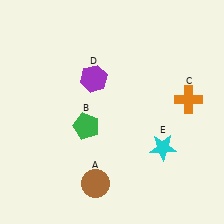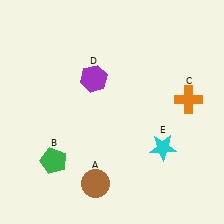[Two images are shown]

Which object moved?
The green pentagon (B) moved down.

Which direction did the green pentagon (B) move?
The green pentagon (B) moved down.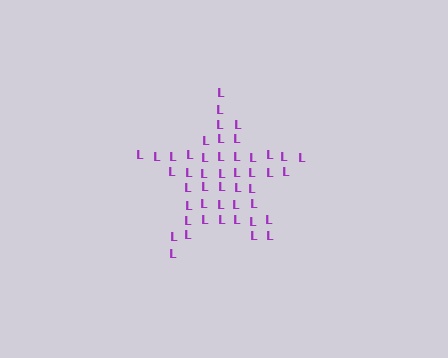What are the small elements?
The small elements are letter L's.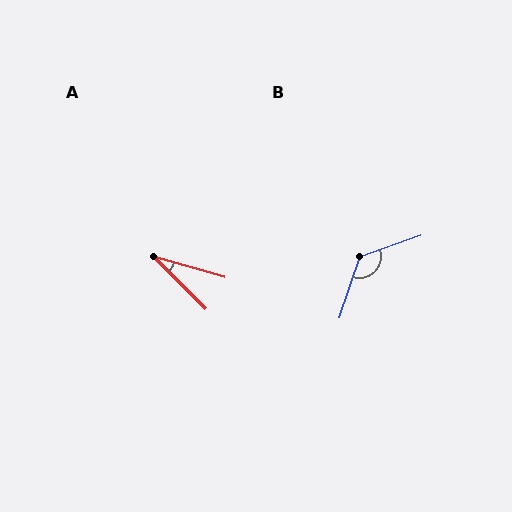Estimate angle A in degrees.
Approximately 29 degrees.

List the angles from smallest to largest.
A (29°), B (128°).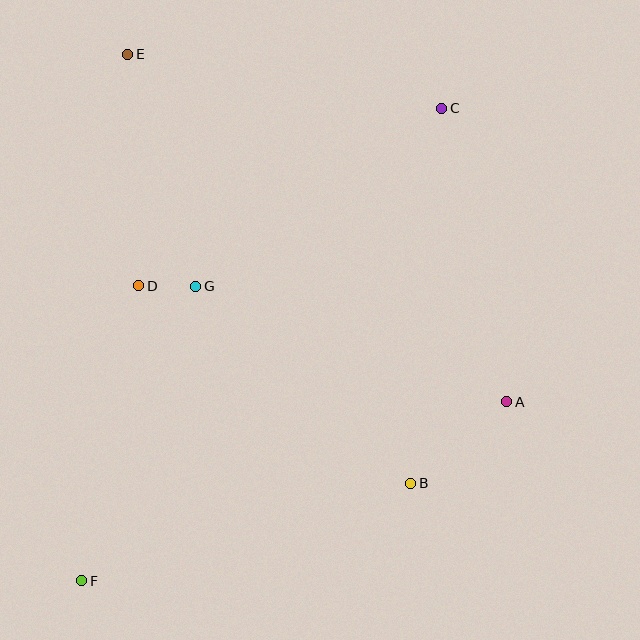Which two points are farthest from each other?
Points C and F are farthest from each other.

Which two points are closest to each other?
Points D and G are closest to each other.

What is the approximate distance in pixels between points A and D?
The distance between A and D is approximately 386 pixels.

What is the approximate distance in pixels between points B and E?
The distance between B and E is approximately 514 pixels.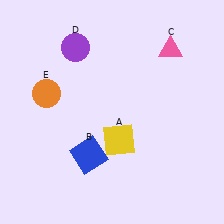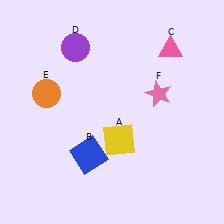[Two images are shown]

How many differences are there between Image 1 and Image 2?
There is 1 difference between the two images.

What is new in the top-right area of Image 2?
A pink star (F) was added in the top-right area of Image 2.